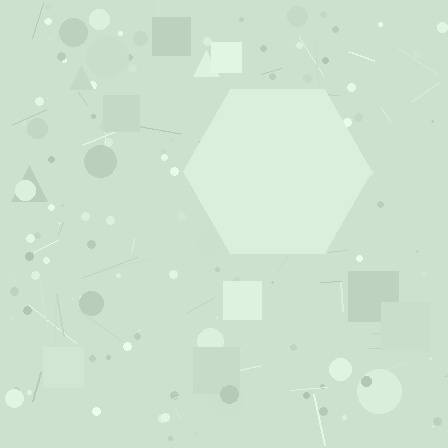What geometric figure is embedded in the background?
A hexagon is embedded in the background.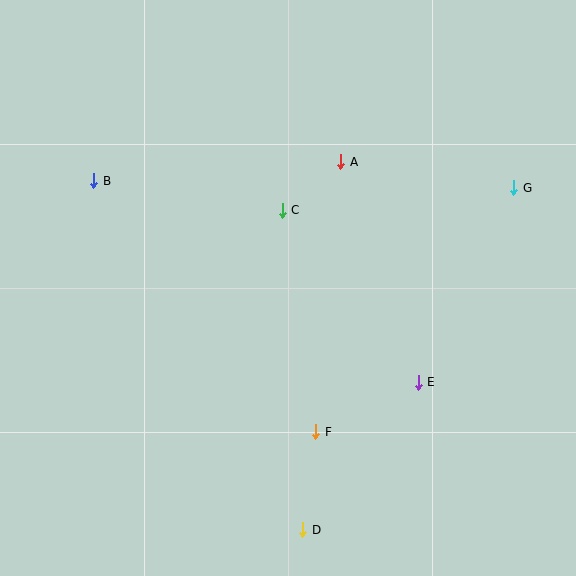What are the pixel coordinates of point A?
Point A is at (341, 162).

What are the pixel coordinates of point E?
Point E is at (418, 382).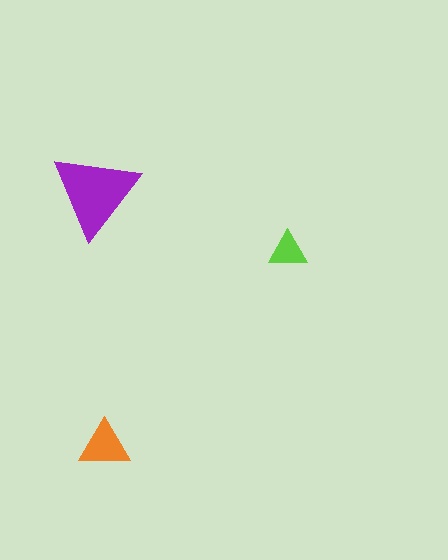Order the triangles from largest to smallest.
the purple one, the orange one, the lime one.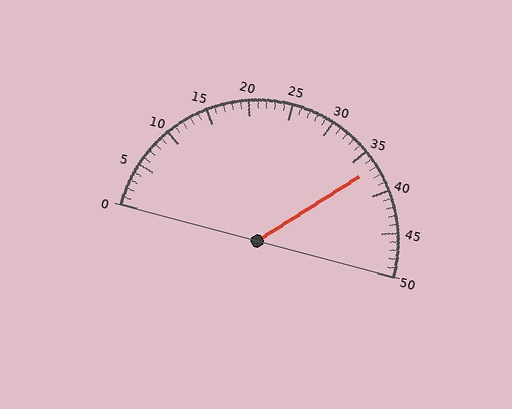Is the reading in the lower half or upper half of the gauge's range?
The reading is in the upper half of the range (0 to 50).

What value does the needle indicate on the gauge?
The needle indicates approximately 37.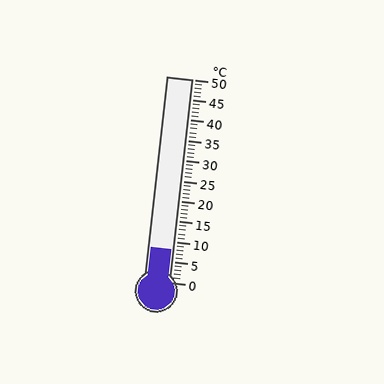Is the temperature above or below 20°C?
The temperature is below 20°C.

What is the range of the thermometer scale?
The thermometer scale ranges from 0°C to 50°C.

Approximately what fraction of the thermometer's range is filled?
The thermometer is filled to approximately 15% of its range.